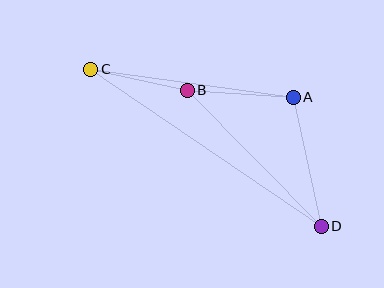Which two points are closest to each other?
Points B and C are closest to each other.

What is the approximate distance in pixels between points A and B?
The distance between A and B is approximately 106 pixels.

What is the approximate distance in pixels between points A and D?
The distance between A and D is approximately 132 pixels.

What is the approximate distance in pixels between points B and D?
The distance between B and D is approximately 191 pixels.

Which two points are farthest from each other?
Points C and D are farthest from each other.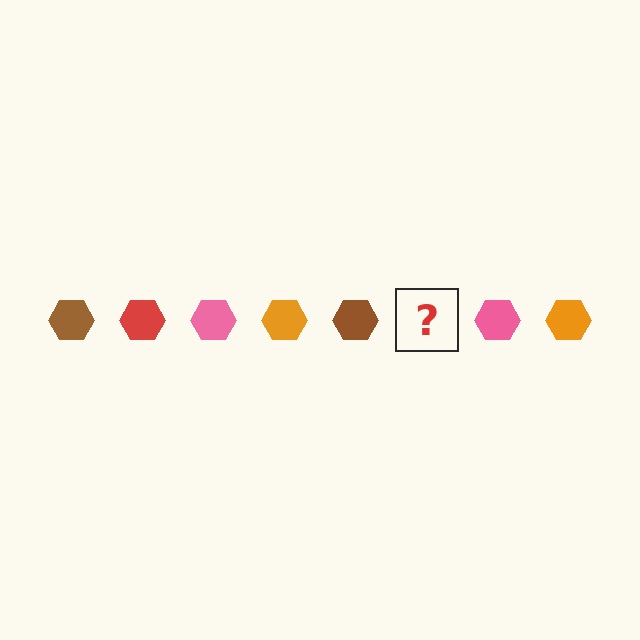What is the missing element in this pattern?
The missing element is a red hexagon.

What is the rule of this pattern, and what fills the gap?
The rule is that the pattern cycles through brown, red, pink, orange hexagons. The gap should be filled with a red hexagon.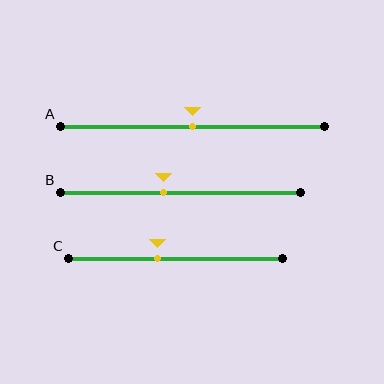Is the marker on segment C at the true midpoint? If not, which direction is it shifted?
No, the marker on segment C is shifted to the left by about 8% of the segment length.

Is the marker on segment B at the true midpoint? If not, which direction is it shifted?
No, the marker on segment B is shifted to the left by about 7% of the segment length.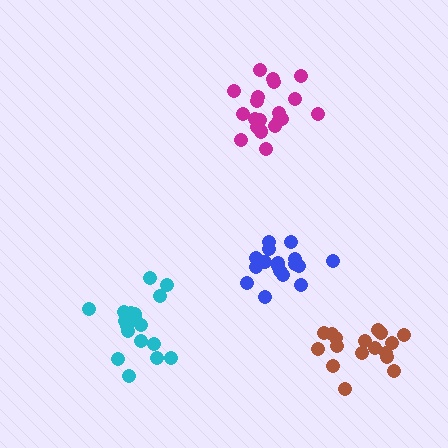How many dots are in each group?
Group 1: 21 dots, Group 2: 20 dots, Group 3: 19 dots, Group 4: 17 dots (77 total).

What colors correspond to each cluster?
The clusters are colored: magenta, cyan, blue, brown.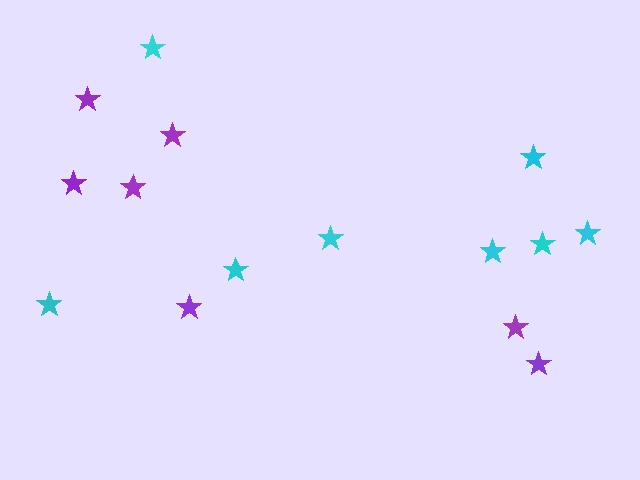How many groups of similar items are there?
There are 2 groups: one group of purple stars (7) and one group of cyan stars (8).